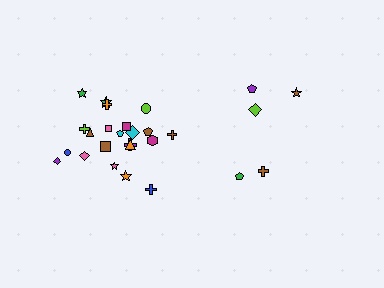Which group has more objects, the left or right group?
The left group.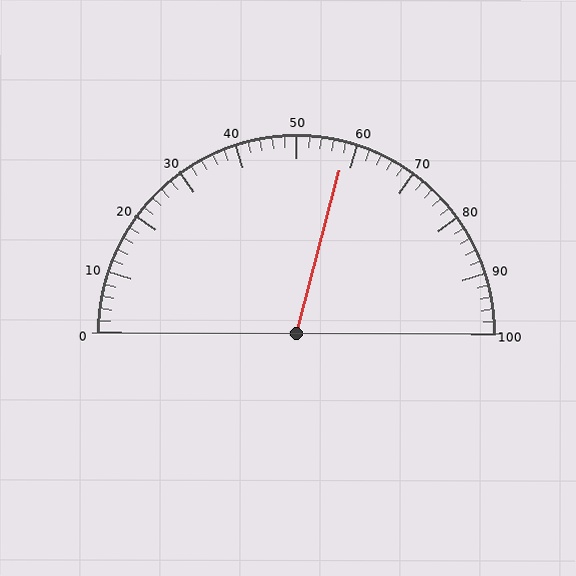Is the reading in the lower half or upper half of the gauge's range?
The reading is in the upper half of the range (0 to 100).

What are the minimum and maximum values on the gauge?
The gauge ranges from 0 to 100.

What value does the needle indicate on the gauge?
The needle indicates approximately 58.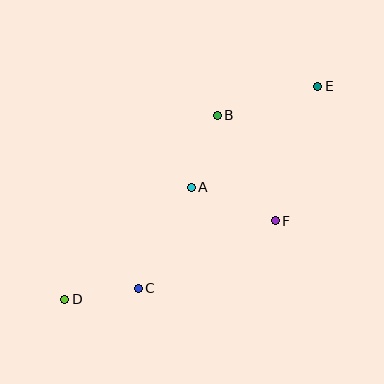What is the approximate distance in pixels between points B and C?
The distance between B and C is approximately 190 pixels.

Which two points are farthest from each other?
Points D and E are farthest from each other.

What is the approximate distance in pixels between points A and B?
The distance between A and B is approximately 76 pixels.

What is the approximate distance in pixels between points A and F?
The distance between A and F is approximately 91 pixels.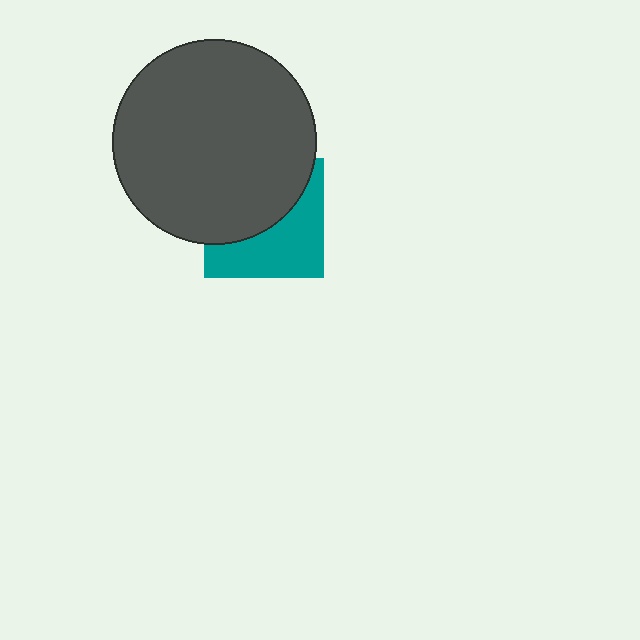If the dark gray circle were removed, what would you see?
You would see the complete teal square.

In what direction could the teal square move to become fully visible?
The teal square could move down. That would shift it out from behind the dark gray circle entirely.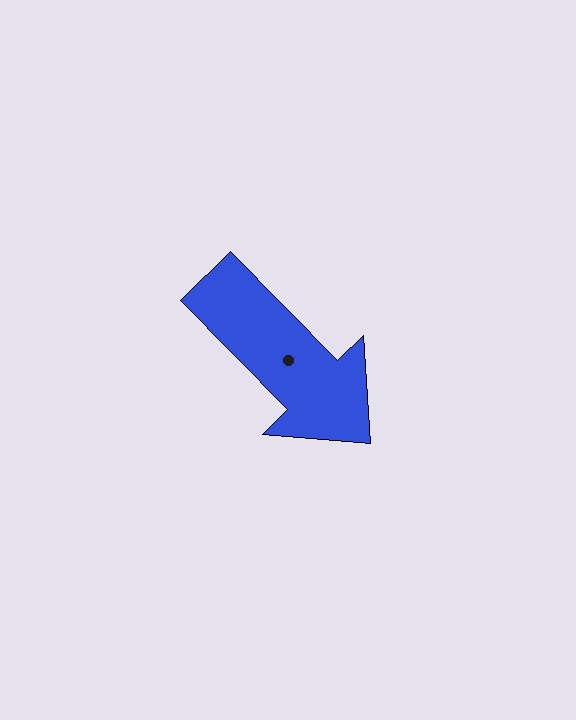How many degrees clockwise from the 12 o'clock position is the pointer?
Approximately 135 degrees.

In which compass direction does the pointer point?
Southeast.